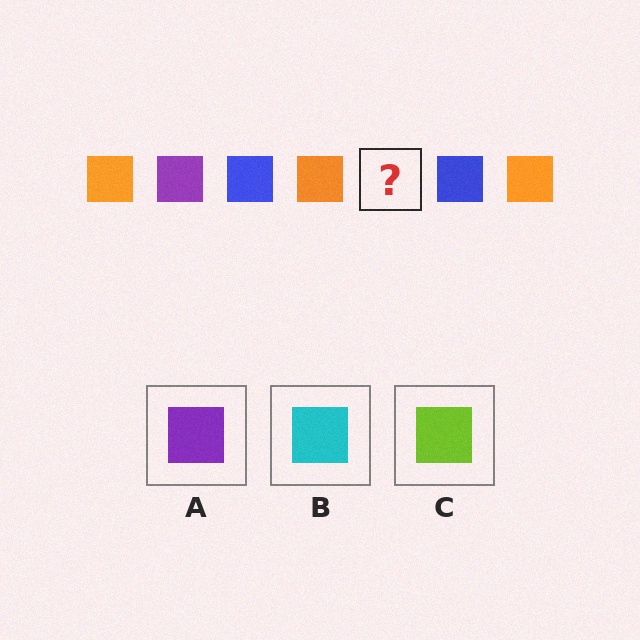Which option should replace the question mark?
Option A.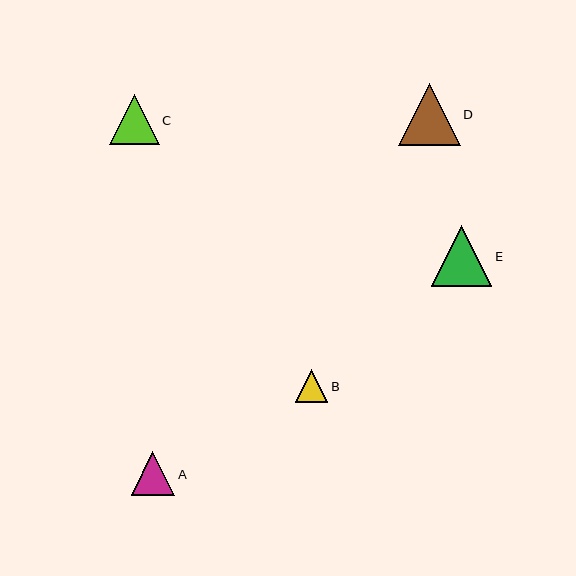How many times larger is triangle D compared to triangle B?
Triangle D is approximately 1.9 times the size of triangle B.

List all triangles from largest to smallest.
From largest to smallest: D, E, C, A, B.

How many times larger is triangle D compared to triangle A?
Triangle D is approximately 1.4 times the size of triangle A.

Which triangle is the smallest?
Triangle B is the smallest with a size of approximately 33 pixels.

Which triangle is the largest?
Triangle D is the largest with a size of approximately 62 pixels.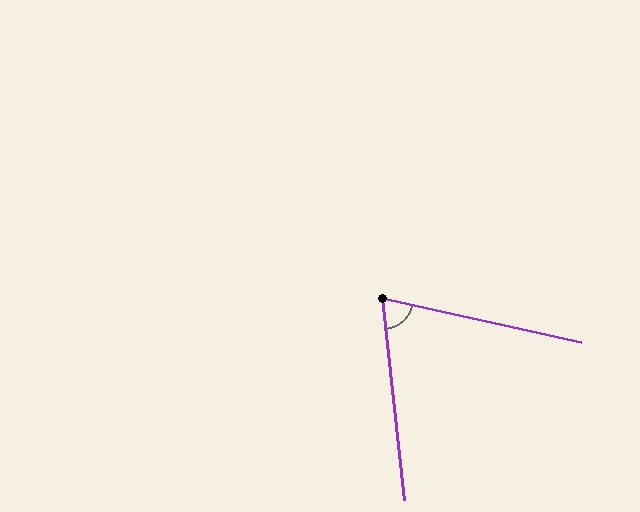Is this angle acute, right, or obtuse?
It is acute.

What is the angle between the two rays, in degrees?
Approximately 71 degrees.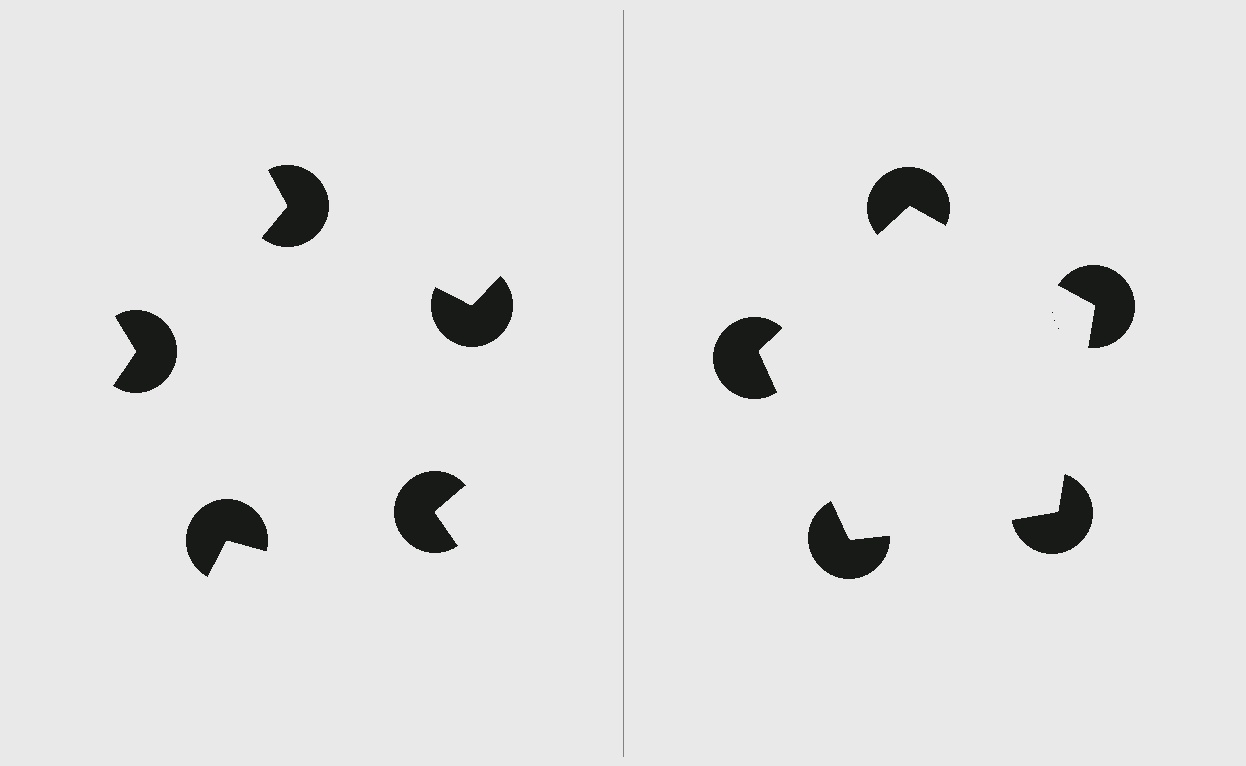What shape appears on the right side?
An illusory pentagon.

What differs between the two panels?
The pac-man discs are positioned identically on both sides; only the wedge orientations differ. On the right they align to a pentagon; on the left they are misaligned.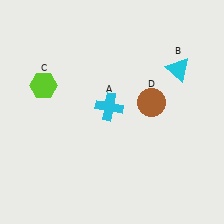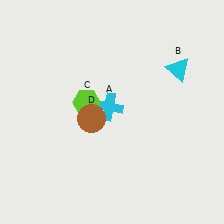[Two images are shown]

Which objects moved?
The objects that moved are: the lime hexagon (C), the brown circle (D).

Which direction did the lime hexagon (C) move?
The lime hexagon (C) moved right.